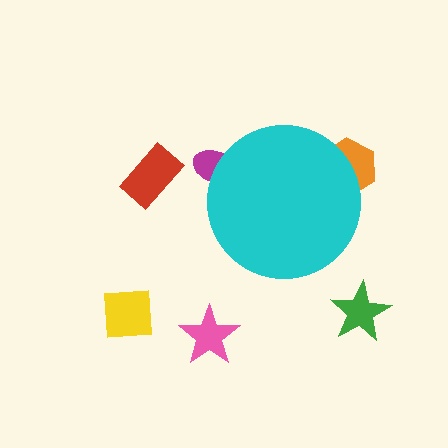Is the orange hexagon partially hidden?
Yes, the orange hexagon is partially hidden behind the cyan circle.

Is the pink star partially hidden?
No, the pink star is fully visible.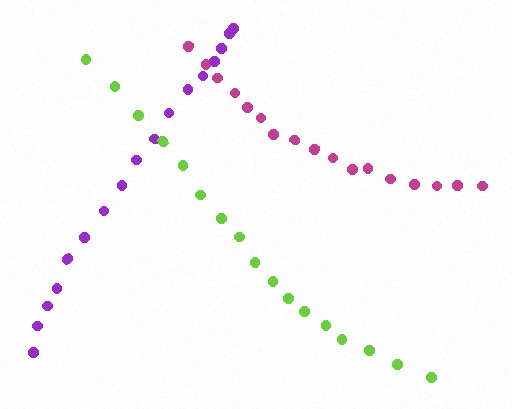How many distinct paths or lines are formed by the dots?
There are 3 distinct paths.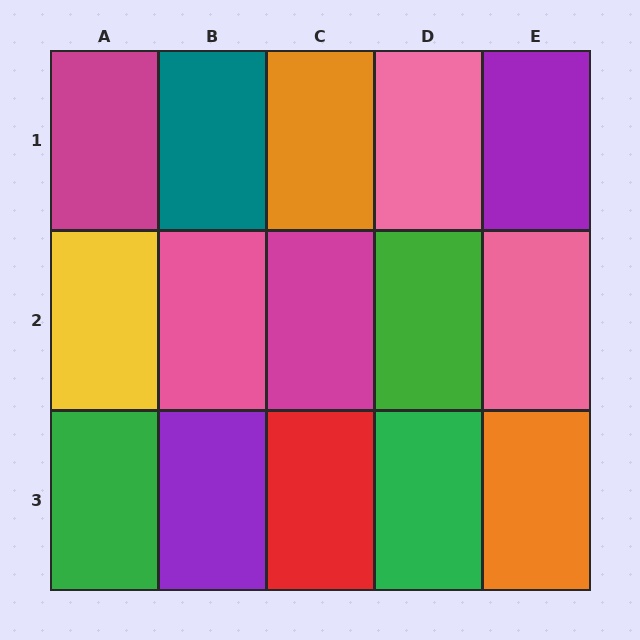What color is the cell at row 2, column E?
Pink.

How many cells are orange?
2 cells are orange.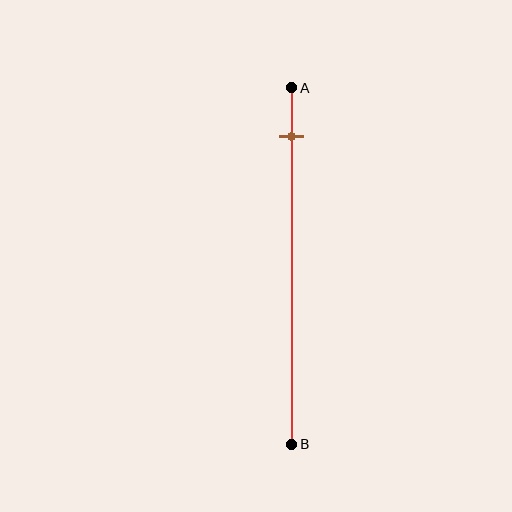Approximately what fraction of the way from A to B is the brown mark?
The brown mark is approximately 15% of the way from A to B.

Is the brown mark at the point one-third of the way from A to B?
No, the mark is at about 15% from A, not at the 33% one-third point.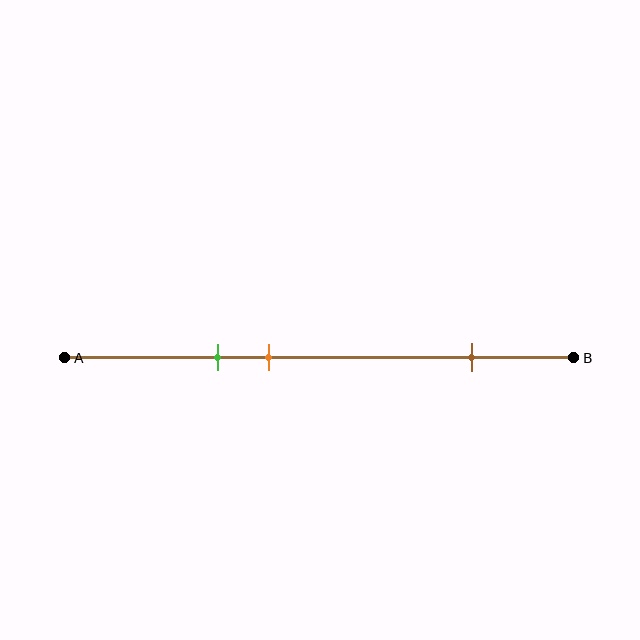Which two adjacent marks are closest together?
The green and orange marks are the closest adjacent pair.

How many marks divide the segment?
There are 3 marks dividing the segment.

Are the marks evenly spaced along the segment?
No, the marks are not evenly spaced.